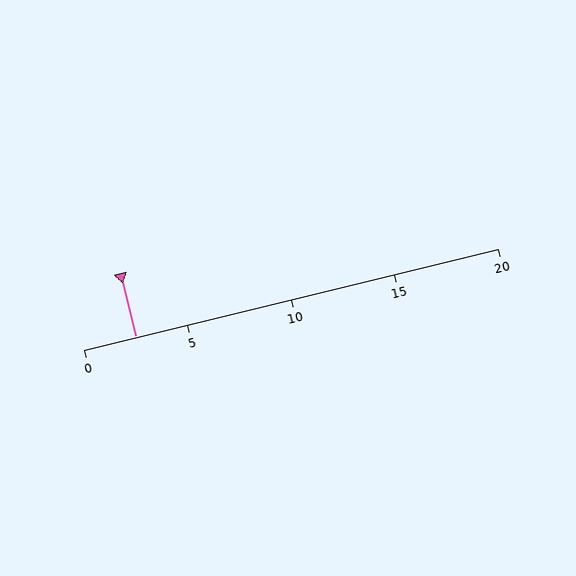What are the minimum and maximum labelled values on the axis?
The axis runs from 0 to 20.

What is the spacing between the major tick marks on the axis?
The major ticks are spaced 5 apart.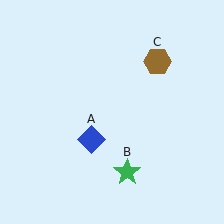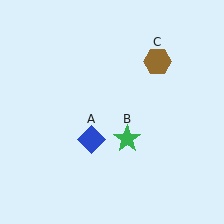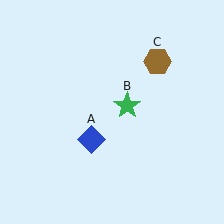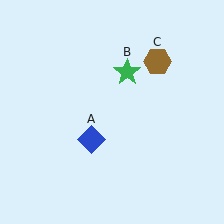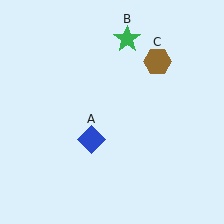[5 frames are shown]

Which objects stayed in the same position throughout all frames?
Blue diamond (object A) and brown hexagon (object C) remained stationary.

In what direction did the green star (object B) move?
The green star (object B) moved up.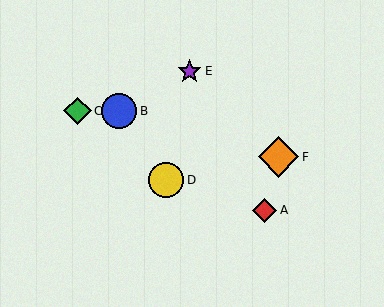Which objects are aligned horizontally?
Objects B, C are aligned horizontally.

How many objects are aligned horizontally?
2 objects (B, C) are aligned horizontally.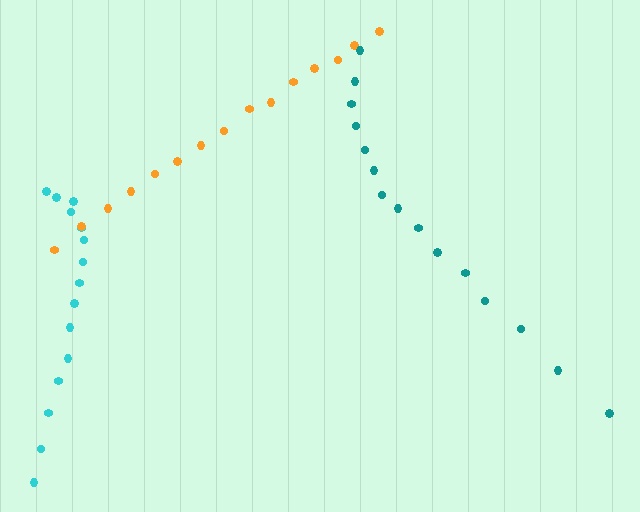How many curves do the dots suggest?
There are 3 distinct paths.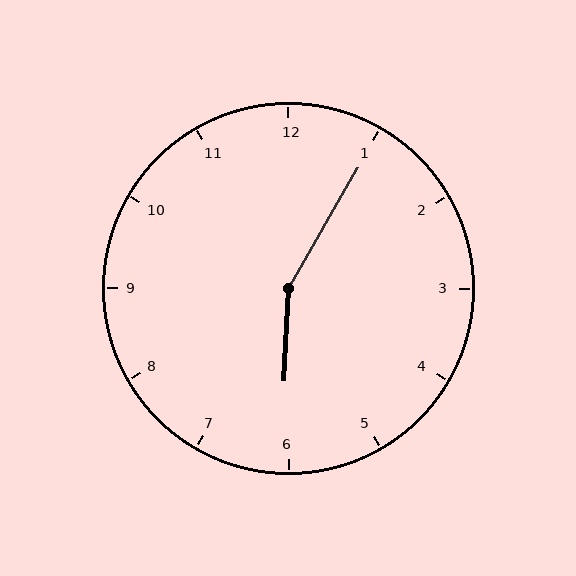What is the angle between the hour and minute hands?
Approximately 152 degrees.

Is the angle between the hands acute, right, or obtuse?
It is obtuse.